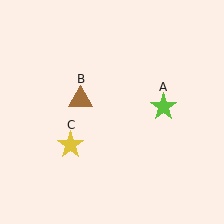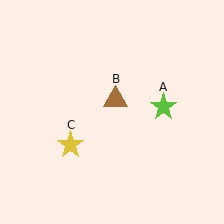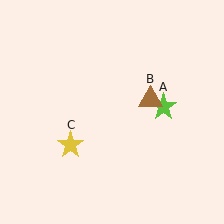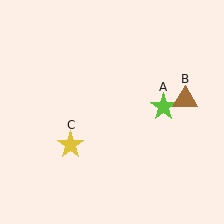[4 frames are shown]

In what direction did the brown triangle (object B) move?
The brown triangle (object B) moved right.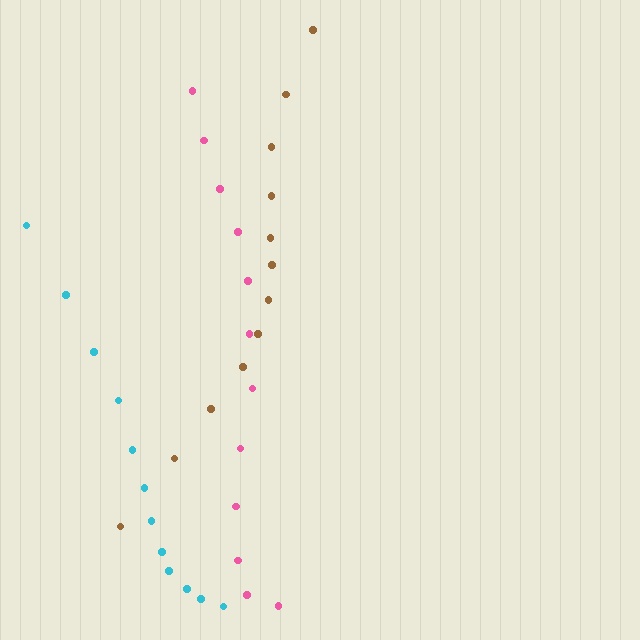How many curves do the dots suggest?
There are 3 distinct paths.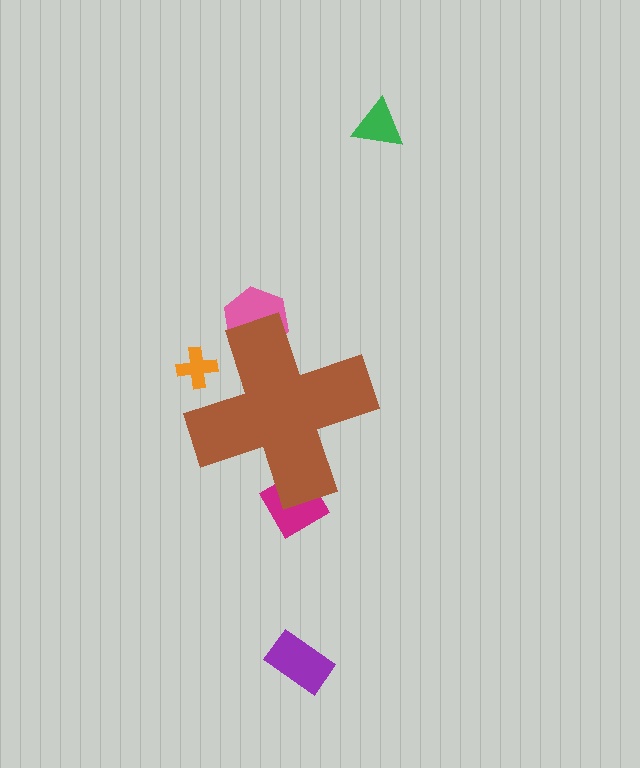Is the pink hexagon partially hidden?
Yes, the pink hexagon is partially hidden behind the brown cross.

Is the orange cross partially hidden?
Yes, the orange cross is partially hidden behind the brown cross.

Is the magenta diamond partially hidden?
Yes, the magenta diamond is partially hidden behind the brown cross.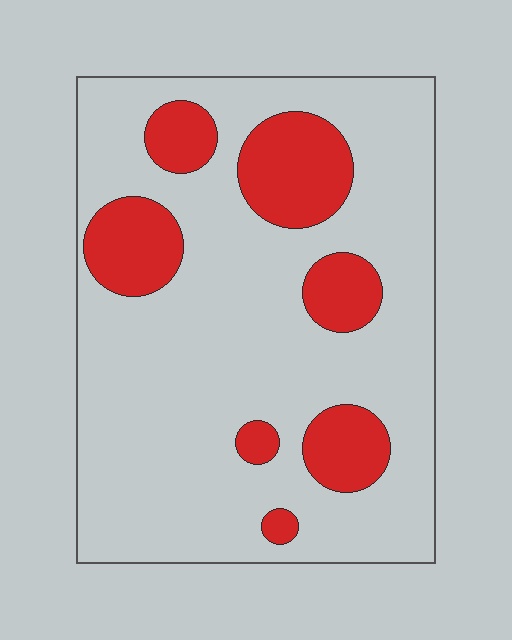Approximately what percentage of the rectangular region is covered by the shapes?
Approximately 20%.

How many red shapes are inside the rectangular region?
7.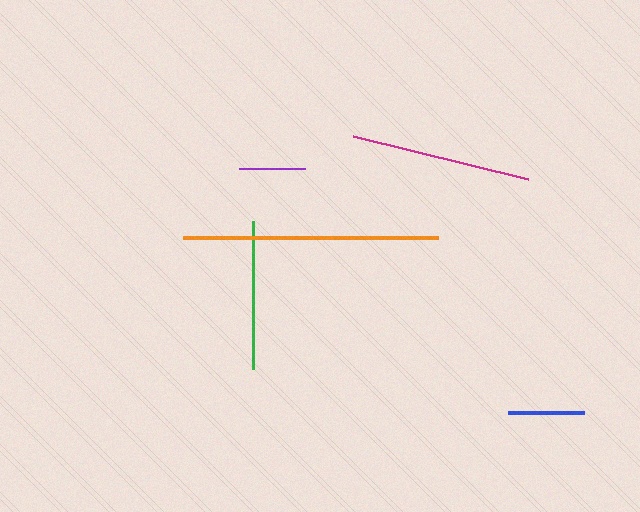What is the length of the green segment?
The green segment is approximately 148 pixels long.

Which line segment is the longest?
The orange line is the longest at approximately 255 pixels.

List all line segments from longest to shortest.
From longest to shortest: orange, magenta, green, blue, purple.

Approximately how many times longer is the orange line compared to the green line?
The orange line is approximately 1.7 times the length of the green line.